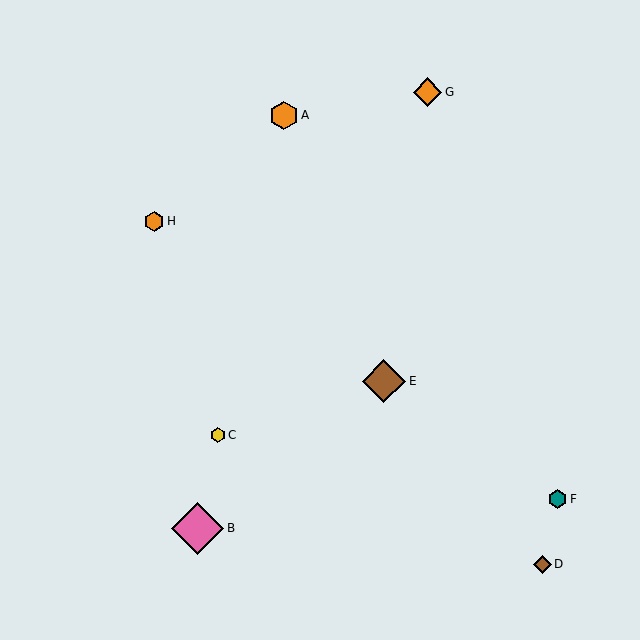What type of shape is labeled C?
Shape C is a yellow hexagon.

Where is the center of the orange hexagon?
The center of the orange hexagon is at (154, 221).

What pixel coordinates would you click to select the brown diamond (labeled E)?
Click at (384, 381) to select the brown diamond E.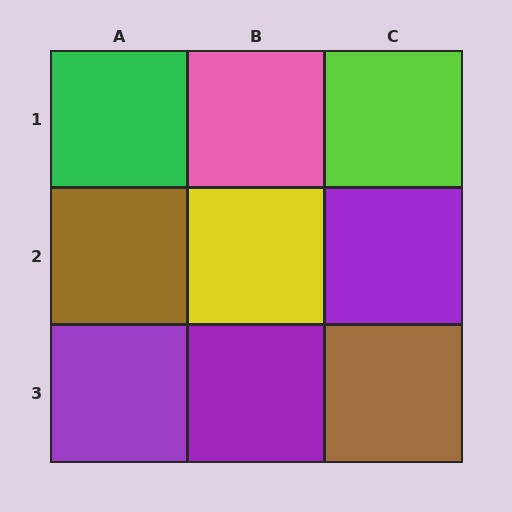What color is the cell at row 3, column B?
Purple.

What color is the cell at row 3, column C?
Brown.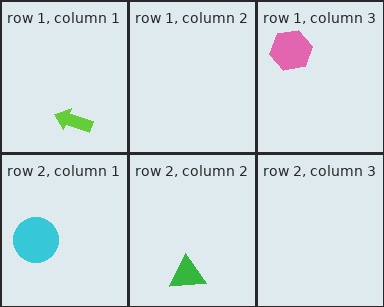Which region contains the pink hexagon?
The row 1, column 3 region.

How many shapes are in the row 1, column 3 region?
1.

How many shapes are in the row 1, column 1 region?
1.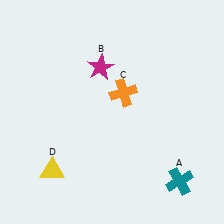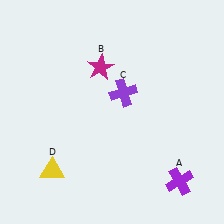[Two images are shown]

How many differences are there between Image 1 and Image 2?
There are 2 differences between the two images.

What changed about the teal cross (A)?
In Image 1, A is teal. In Image 2, it changed to purple.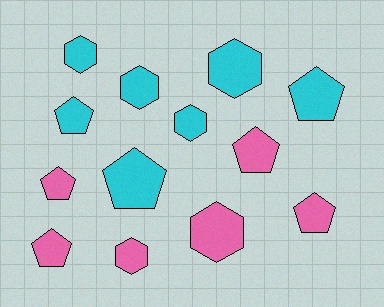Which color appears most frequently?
Cyan, with 7 objects.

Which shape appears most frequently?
Pentagon, with 7 objects.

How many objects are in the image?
There are 13 objects.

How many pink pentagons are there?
There are 4 pink pentagons.